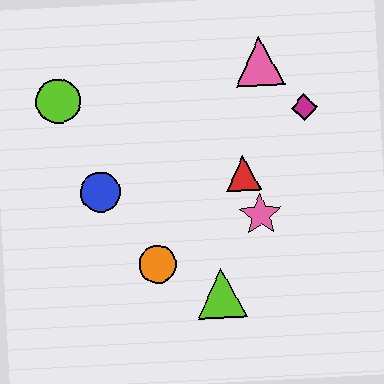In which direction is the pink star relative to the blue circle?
The pink star is to the right of the blue circle.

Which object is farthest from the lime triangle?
The lime circle is farthest from the lime triangle.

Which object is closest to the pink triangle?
The magenta diamond is closest to the pink triangle.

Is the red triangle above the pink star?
Yes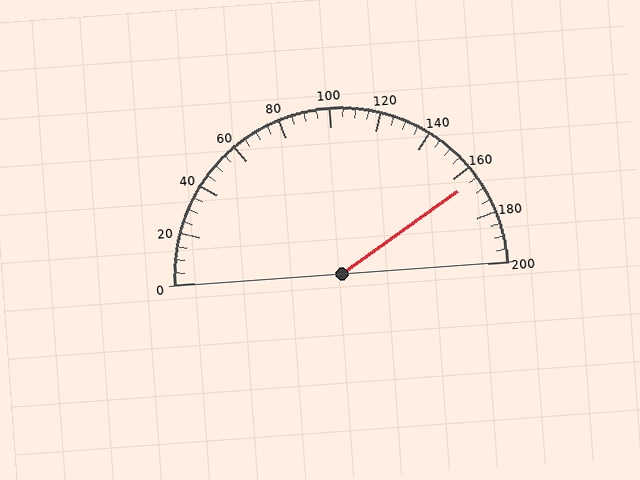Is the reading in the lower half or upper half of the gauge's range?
The reading is in the upper half of the range (0 to 200).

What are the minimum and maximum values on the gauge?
The gauge ranges from 0 to 200.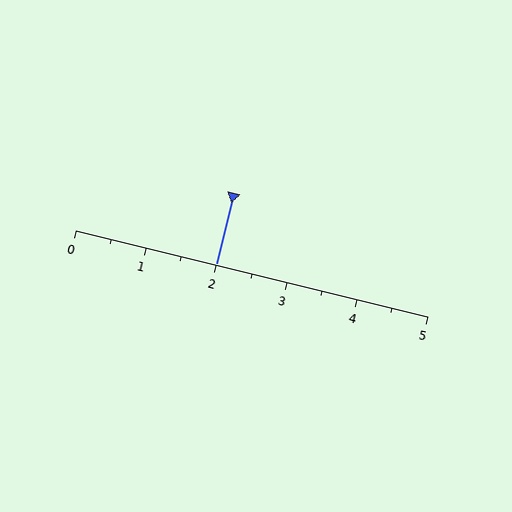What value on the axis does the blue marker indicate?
The marker indicates approximately 2.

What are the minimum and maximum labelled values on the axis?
The axis runs from 0 to 5.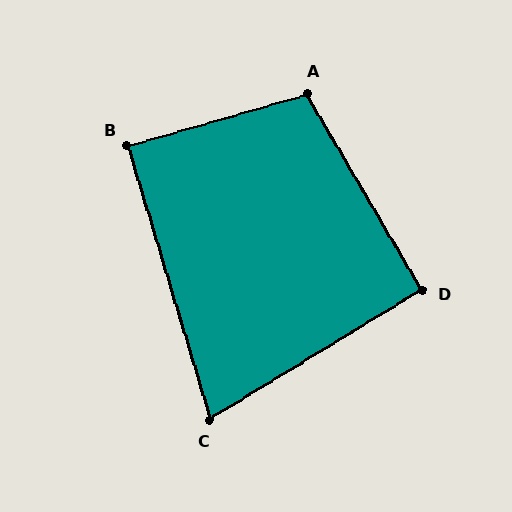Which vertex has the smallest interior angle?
C, at approximately 75 degrees.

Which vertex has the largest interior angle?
A, at approximately 105 degrees.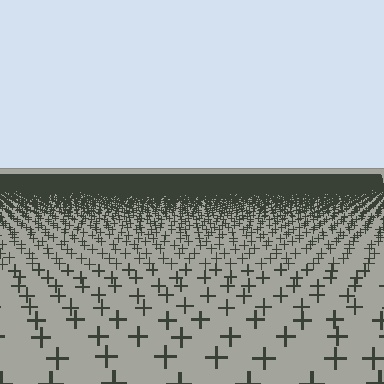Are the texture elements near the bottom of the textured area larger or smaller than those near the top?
Larger. Near the bottom, elements are closer to the viewer and appear at a bigger on-screen size.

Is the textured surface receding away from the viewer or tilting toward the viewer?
The surface is receding away from the viewer. Texture elements get smaller and denser toward the top.